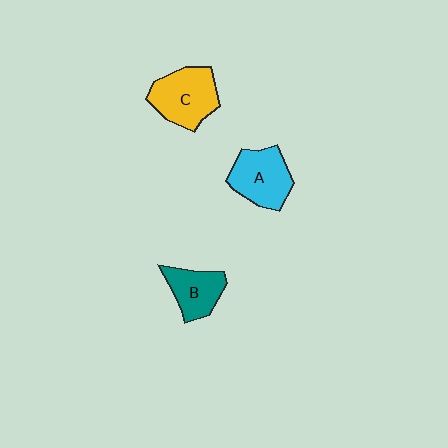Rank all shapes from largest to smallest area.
From largest to smallest: C (yellow), A (cyan), B (teal).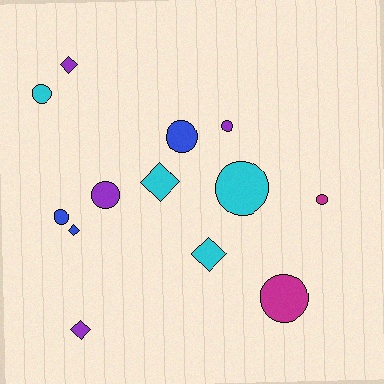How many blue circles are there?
There are 2 blue circles.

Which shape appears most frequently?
Circle, with 8 objects.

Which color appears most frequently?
Purple, with 4 objects.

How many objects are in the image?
There are 13 objects.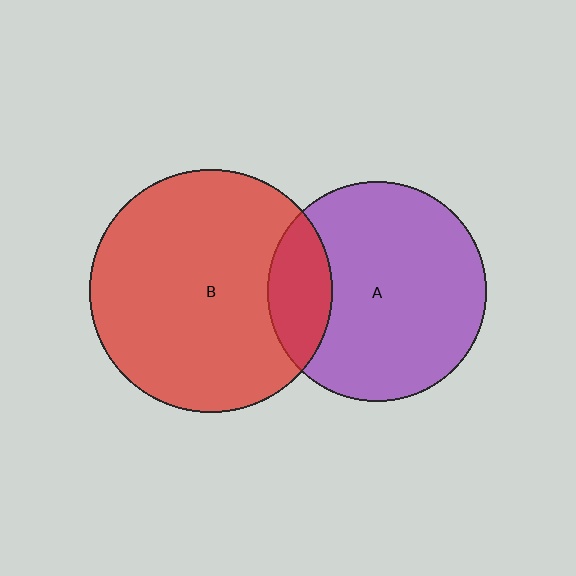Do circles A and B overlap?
Yes.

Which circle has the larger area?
Circle B (red).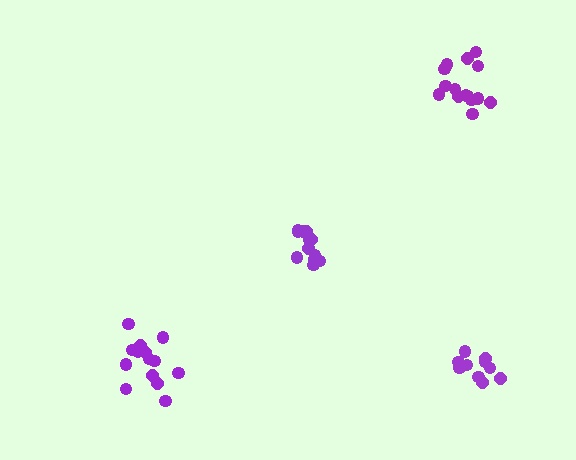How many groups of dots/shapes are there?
There are 4 groups.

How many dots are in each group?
Group 1: 12 dots, Group 2: 14 dots, Group 3: 11 dots, Group 4: 15 dots (52 total).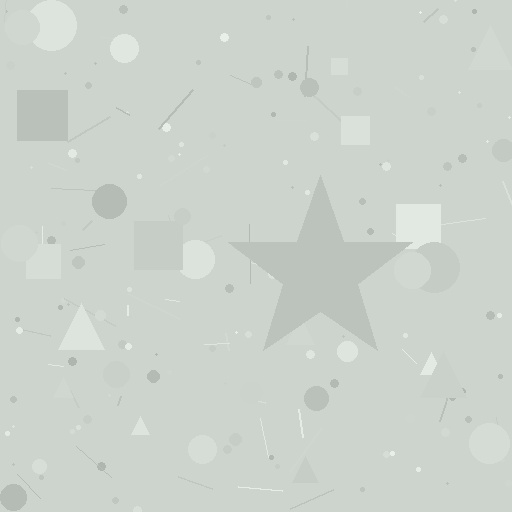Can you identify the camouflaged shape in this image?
The camouflaged shape is a star.